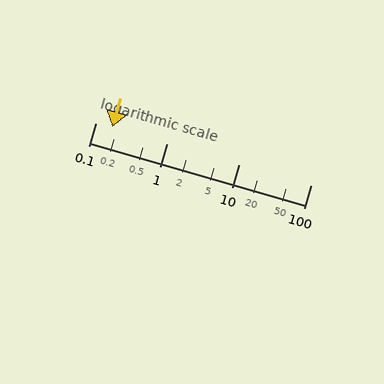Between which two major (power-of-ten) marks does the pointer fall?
The pointer is between 0.1 and 1.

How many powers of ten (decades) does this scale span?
The scale spans 3 decades, from 0.1 to 100.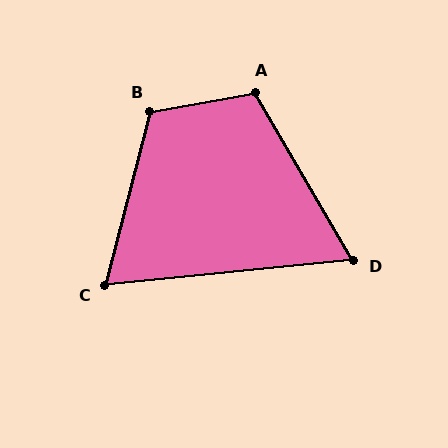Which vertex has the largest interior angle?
B, at approximately 115 degrees.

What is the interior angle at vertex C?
Approximately 70 degrees (acute).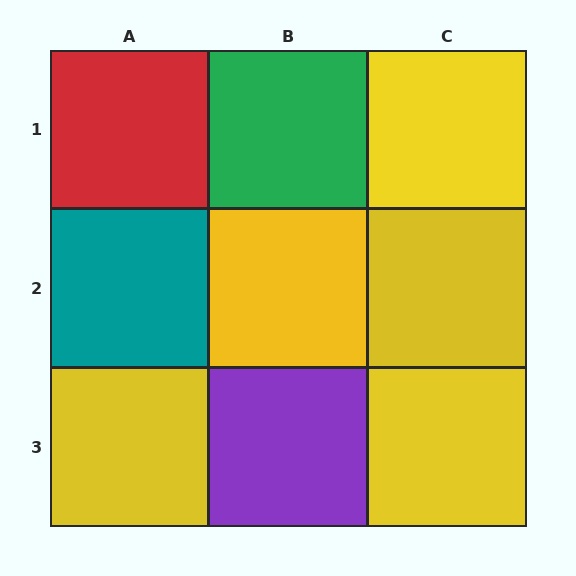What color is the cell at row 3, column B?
Purple.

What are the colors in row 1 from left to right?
Red, green, yellow.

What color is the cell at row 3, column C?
Yellow.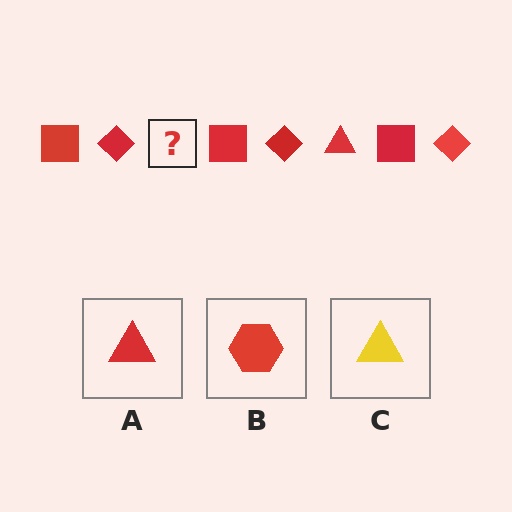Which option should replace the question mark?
Option A.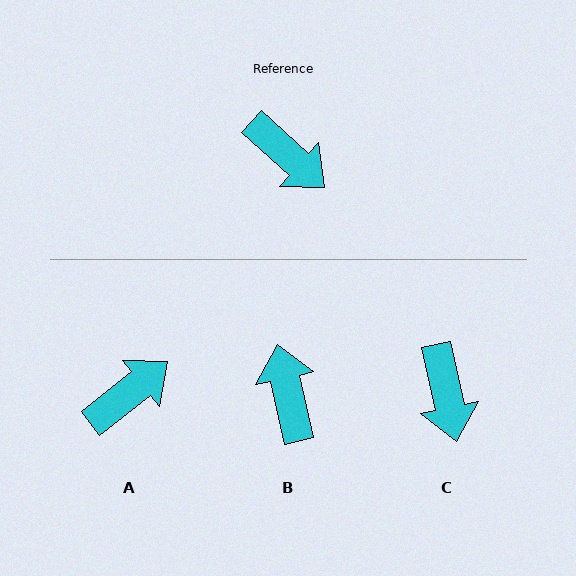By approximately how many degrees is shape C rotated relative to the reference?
Approximately 36 degrees clockwise.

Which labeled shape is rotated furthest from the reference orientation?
B, about 144 degrees away.